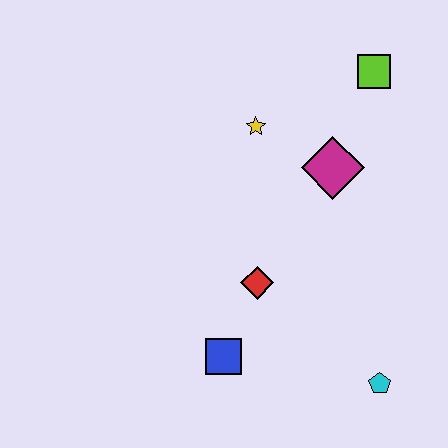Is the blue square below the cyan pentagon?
No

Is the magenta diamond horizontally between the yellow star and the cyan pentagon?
Yes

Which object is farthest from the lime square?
The blue square is farthest from the lime square.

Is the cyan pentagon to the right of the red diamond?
Yes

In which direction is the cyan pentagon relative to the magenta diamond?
The cyan pentagon is below the magenta diamond.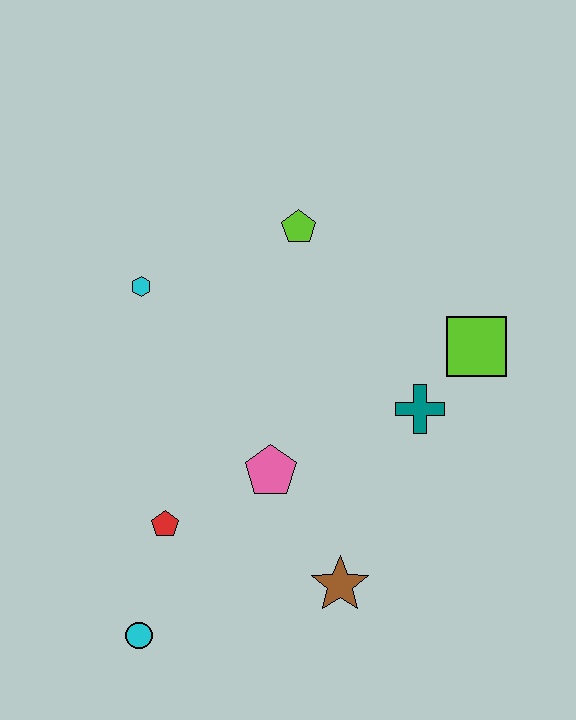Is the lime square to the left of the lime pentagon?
No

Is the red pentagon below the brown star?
No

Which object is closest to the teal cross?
The lime square is closest to the teal cross.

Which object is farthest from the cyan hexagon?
The brown star is farthest from the cyan hexagon.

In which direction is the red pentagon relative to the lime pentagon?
The red pentagon is below the lime pentagon.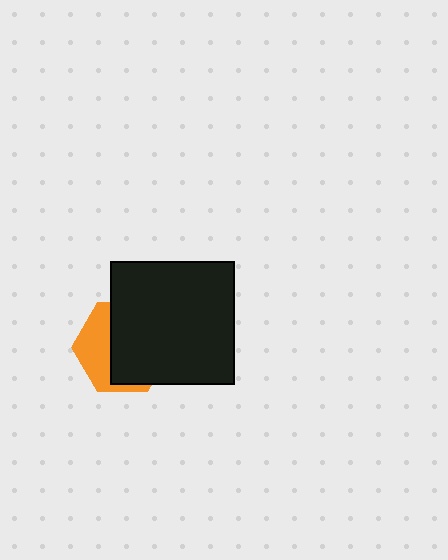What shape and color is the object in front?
The object in front is a black square.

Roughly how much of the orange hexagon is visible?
A small part of it is visible (roughly 37%).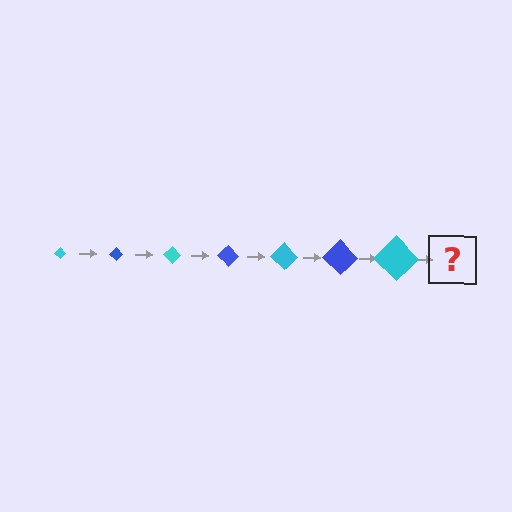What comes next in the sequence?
The next element should be a blue diamond, larger than the previous one.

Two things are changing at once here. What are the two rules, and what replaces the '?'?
The two rules are that the diamond grows larger each step and the color cycles through cyan and blue. The '?' should be a blue diamond, larger than the previous one.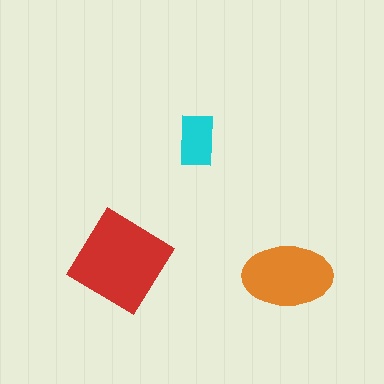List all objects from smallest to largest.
The cyan rectangle, the orange ellipse, the red diamond.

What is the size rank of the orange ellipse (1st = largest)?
2nd.